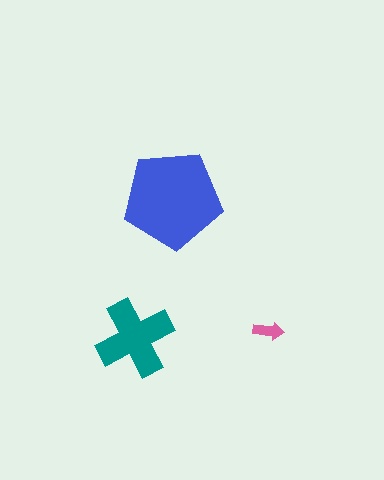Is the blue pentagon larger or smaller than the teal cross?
Larger.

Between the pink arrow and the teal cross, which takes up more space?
The teal cross.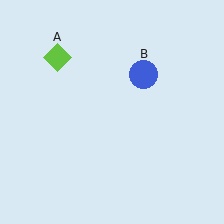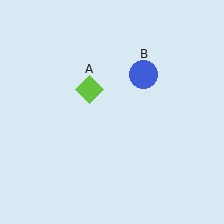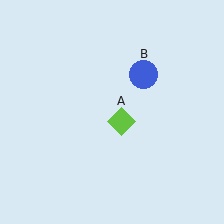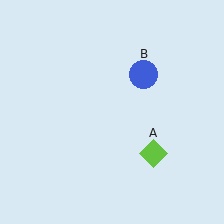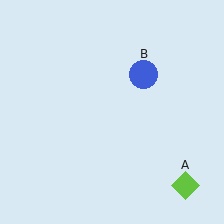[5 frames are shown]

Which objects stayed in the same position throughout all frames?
Blue circle (object B) remained stationary.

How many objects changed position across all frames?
1 object changed position: lime diamond (object A).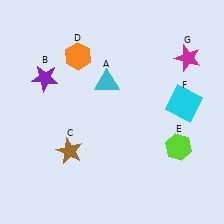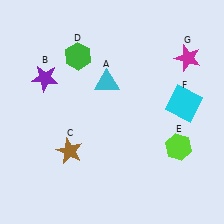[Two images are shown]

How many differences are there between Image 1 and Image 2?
There is 1 difference between the two images.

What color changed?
The hexagon (D) changed from orange in Image 1 to green in Image 2.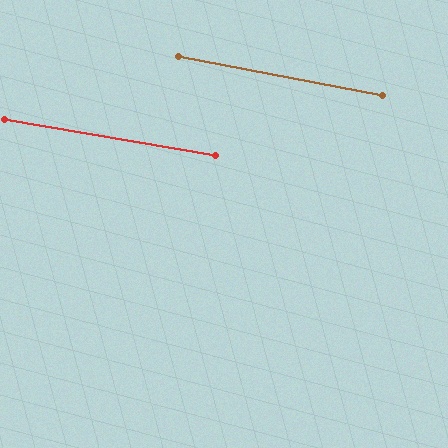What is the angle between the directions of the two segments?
Approximately 1 degree.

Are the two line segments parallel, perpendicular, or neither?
Parallel — their directions differ by only 1.1°.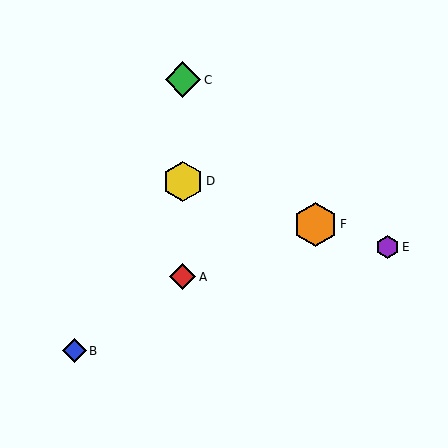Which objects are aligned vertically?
Objects A, C, D are aligned vertically.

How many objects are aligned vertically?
3 objects (A, C, D) are aligned vertically.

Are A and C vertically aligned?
Yes, both are at x≈183.